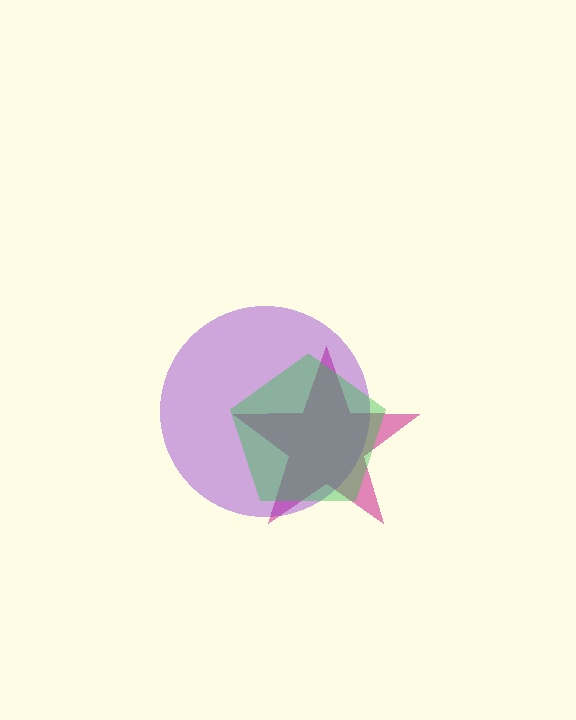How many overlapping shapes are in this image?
There are 3 overlapping shapes in the image.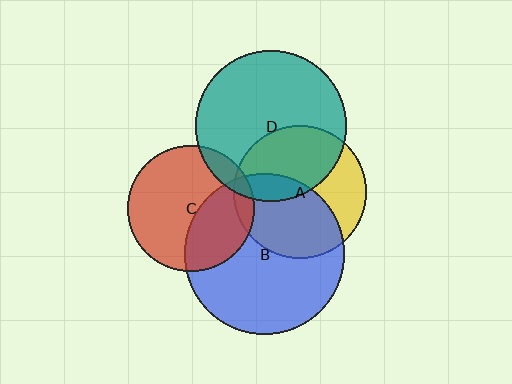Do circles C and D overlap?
Yes.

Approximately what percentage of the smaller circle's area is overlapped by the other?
Approximately 10%.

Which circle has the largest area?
Circle B (blue).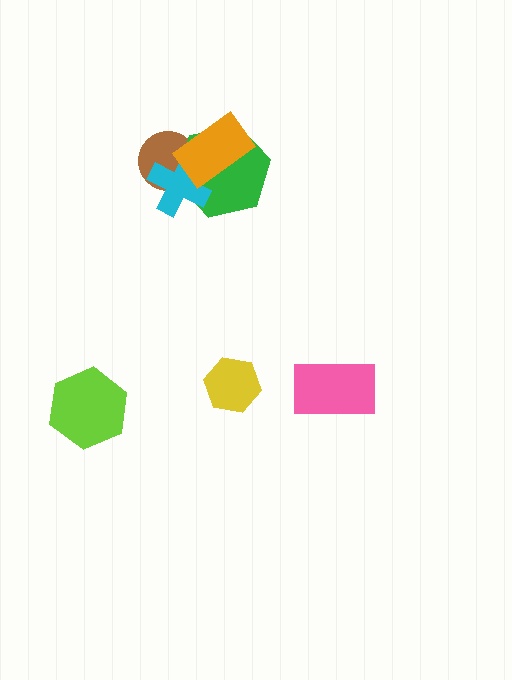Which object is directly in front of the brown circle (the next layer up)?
The green hexagon is directly in front of the brown circle.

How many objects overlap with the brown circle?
3 objects overlap with the brown circle.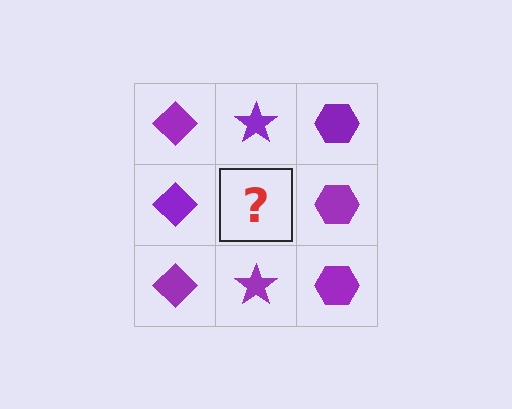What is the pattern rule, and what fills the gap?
The rule is that each column has a consistent shape. The gap should be filled with a purple star.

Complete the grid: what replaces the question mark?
The question mark should be replaced with a purple star.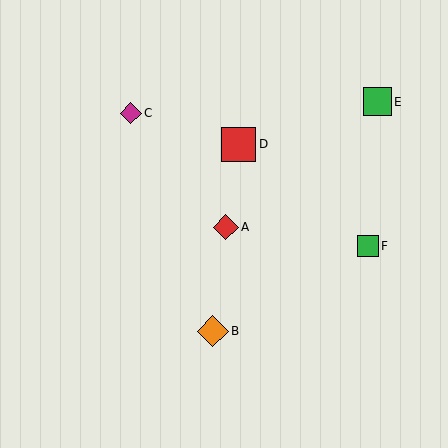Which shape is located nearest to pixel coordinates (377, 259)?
The green square (labeled F) at (368, 246) is nearest to that location.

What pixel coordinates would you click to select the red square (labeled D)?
Click at (239, 144) to select the red square D.